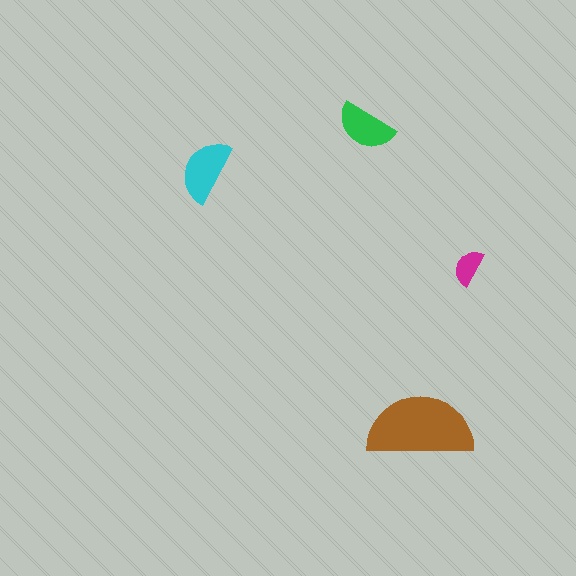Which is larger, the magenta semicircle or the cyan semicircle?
The cyan one.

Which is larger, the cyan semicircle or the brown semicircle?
The brown one.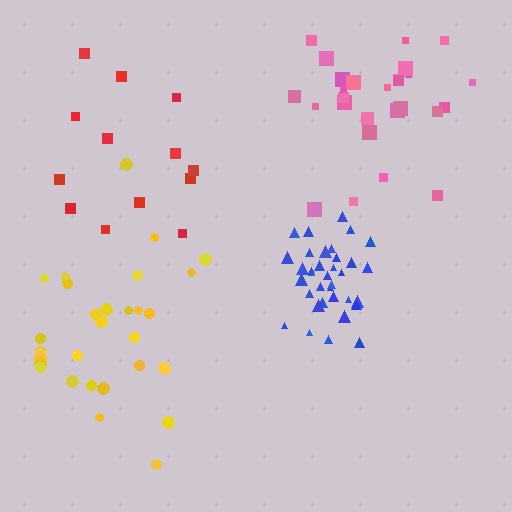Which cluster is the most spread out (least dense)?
Red.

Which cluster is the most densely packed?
Blue.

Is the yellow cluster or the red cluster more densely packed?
Yellow.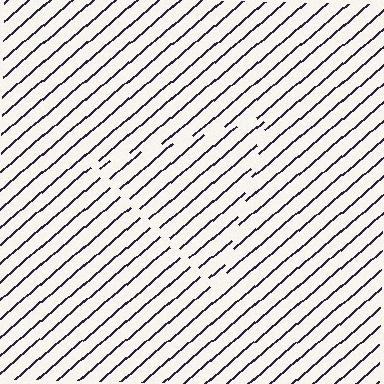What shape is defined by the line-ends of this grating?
An illusory triangle. The interior of the shape contains the same grating, shifted by half a period — the contour is defined by the phase discontinuity where line-ends from the inner and outer gratings abut.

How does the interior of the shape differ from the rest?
The interior of the shape contains the same grating, shifted by half a period — the contour is defined by the phase discontinuity where line-ends from the inner and outer gratings abut.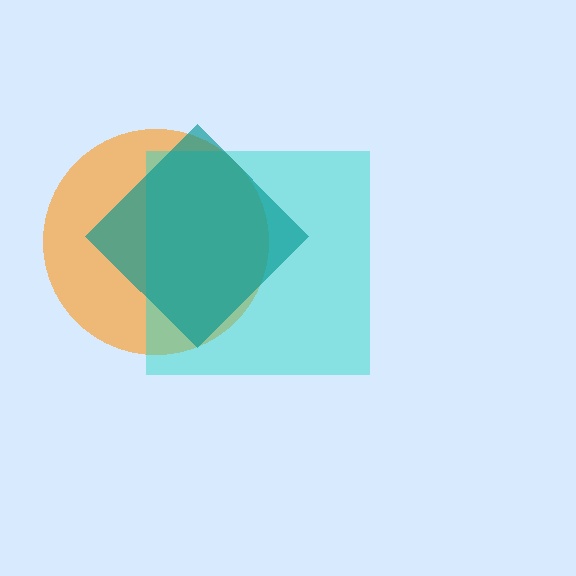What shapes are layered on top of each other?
The layered shapes are: an orange circle, a cyan square, a teal diamond.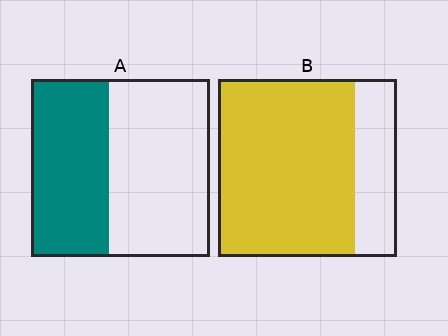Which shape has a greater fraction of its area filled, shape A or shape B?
Shape B.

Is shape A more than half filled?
No.